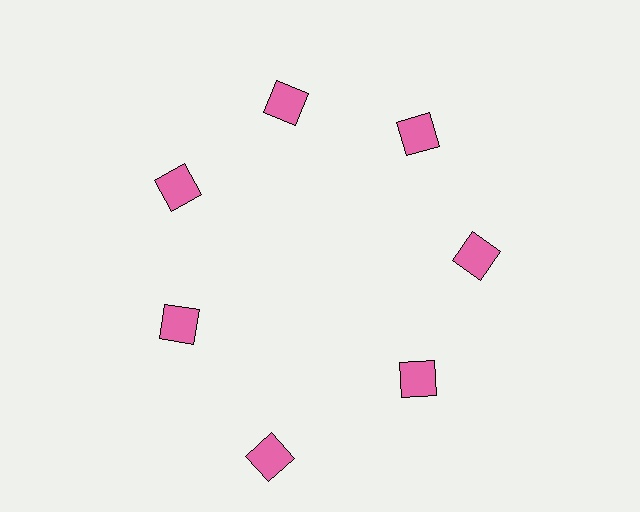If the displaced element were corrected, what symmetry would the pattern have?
It would have 7-fold rotational symmetry — the pattern would map onto itself every 51 degrees.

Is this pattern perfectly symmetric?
No. The 7 pink diamonds are arranged in a ring, but one element near the 6 o'clock position is pushed outward from the center, breaking the 7-fold rotational symmetry.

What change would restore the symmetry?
The symmetry would be restored by moving it inward, back onto the ring so that all 7 diamonds sit at equal angles and equal distance from the center.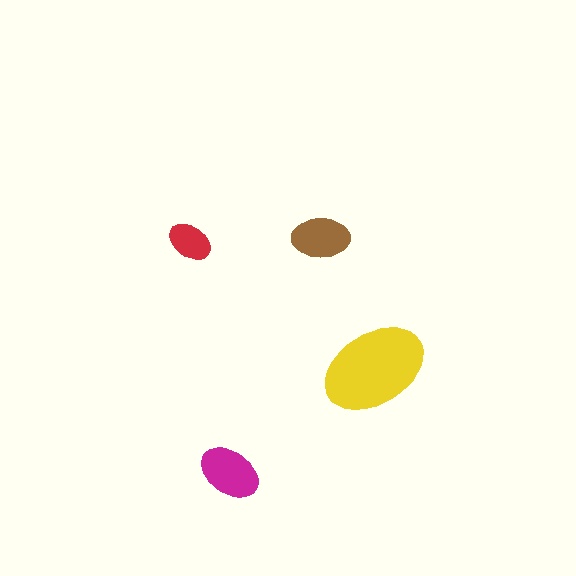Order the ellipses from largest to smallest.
the yellow one, the magenta one, the brown one, the red one.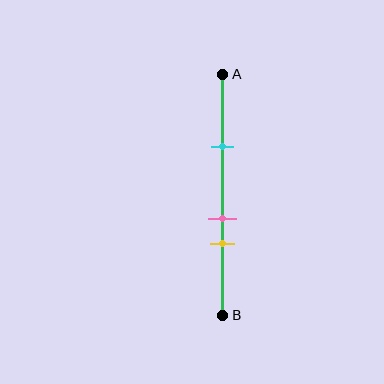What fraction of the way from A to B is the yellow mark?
The yellow mark is approximately 70% (0.7) of the way from A to B.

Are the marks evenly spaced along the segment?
No, the marks are not evenly spaced.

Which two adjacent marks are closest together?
The pink and yellow marks are the closest adjacent pair.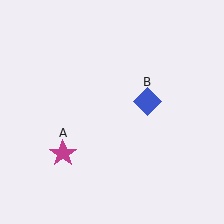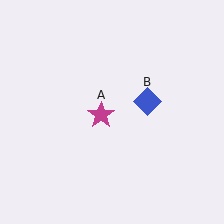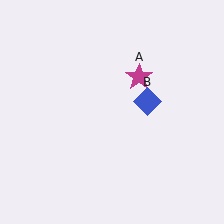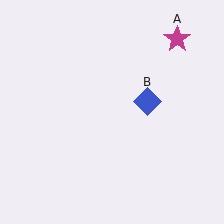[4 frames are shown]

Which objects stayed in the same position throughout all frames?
Blue diamond (object B) remained stationary.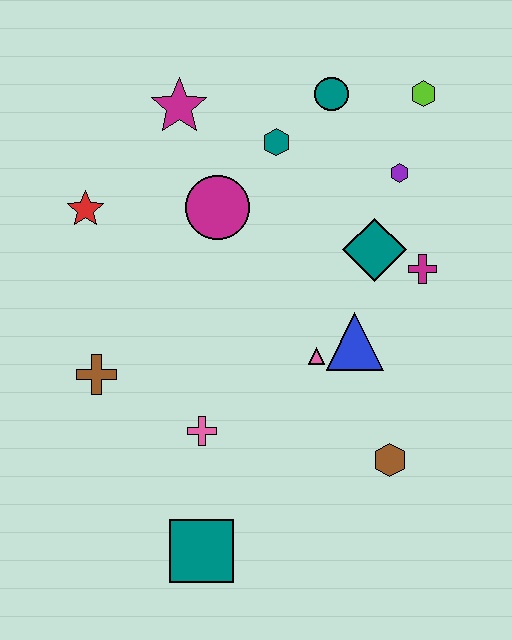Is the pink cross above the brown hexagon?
Yes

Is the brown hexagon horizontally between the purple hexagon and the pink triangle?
Yes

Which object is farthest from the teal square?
The lime hexagon is farthest from the teal square.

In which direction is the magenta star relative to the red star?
The magenta star is above the red star.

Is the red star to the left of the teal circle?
Yes